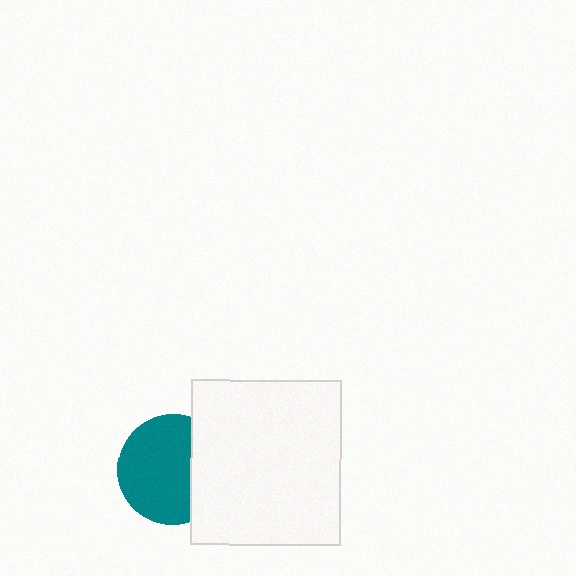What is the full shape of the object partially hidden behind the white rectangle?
The partially hidden object is a teal circle.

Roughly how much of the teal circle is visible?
Most of it is visible (roughly 69%).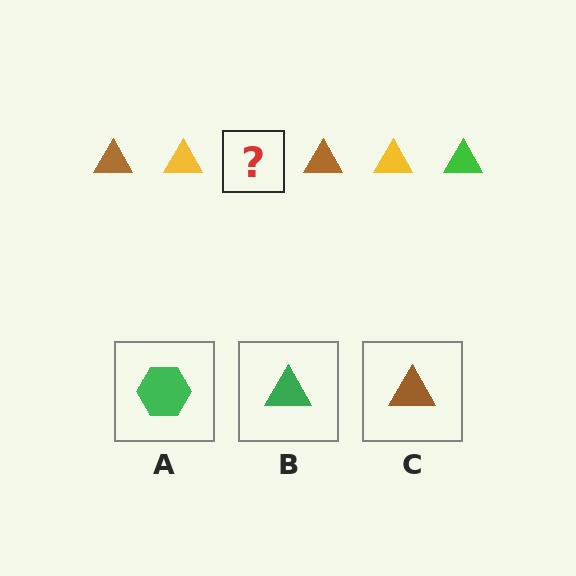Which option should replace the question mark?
Option B.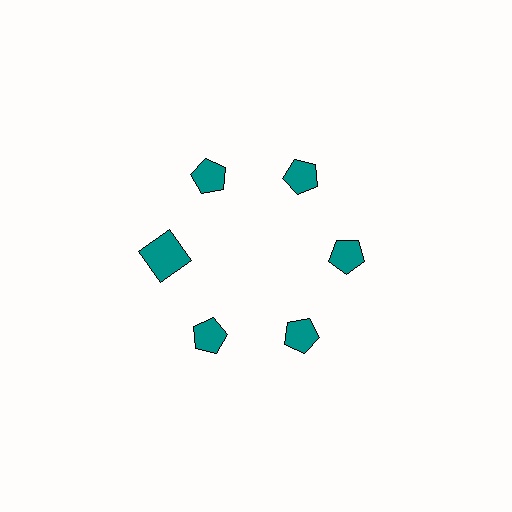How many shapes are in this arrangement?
There are 6 shapes arranged in a ring pattern.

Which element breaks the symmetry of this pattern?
The teal square at roughly the 9 o'clock position breaks the symmetry. All other shapes are teal pentagons.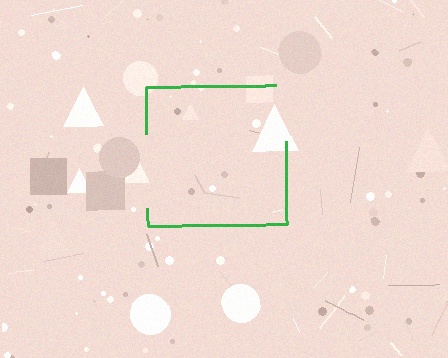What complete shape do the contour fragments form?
The contour fragments form a square.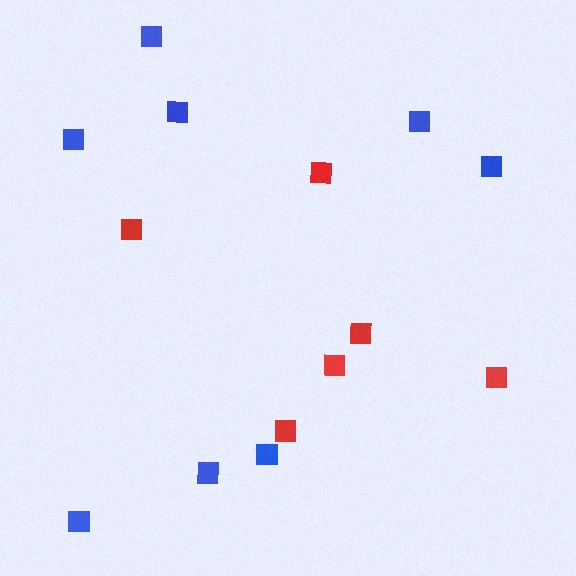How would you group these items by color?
There are 2 groups: one group of blue squares (8) and one group of red squares (6).